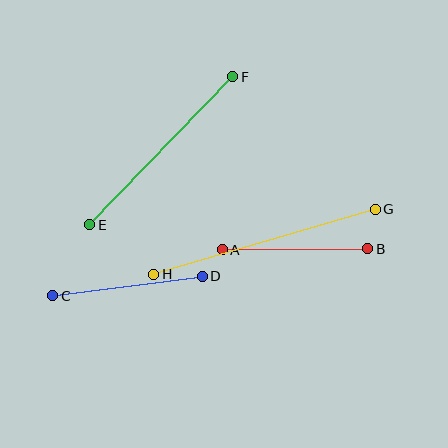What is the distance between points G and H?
The distance is approximately 231 pixels.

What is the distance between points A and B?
The distance is approximately 146 pixels.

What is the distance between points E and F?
The distance is approximately 206 pixels.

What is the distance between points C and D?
The distance is approximately 150 pixels.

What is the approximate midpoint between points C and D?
The midpoint is at approximately (127, 286) pixels.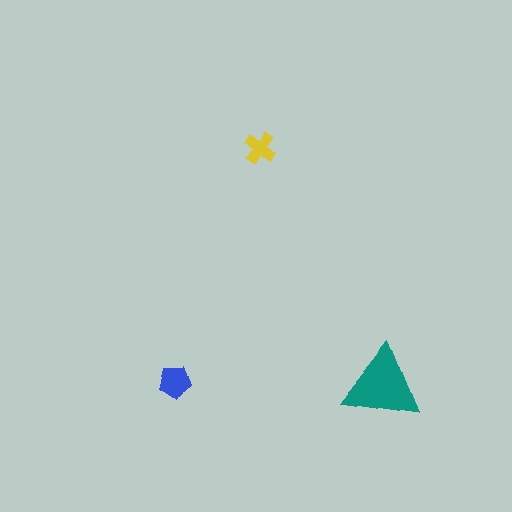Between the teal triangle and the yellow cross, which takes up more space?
The teal triangle.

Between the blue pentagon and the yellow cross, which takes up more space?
The blue pentagon.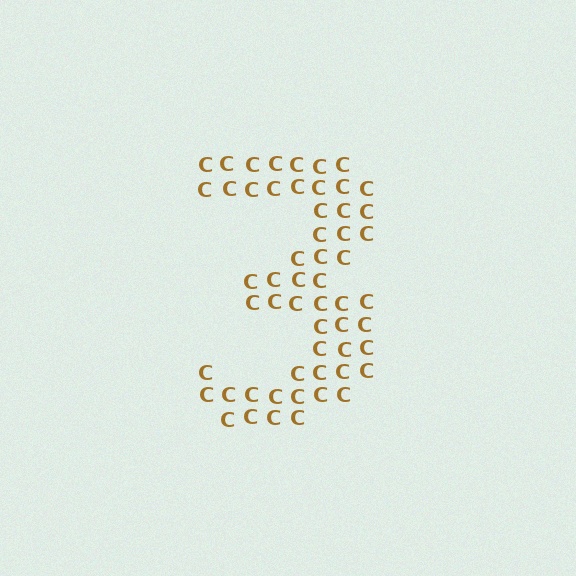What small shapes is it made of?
It is made of small letter C's.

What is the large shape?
The large shape is the digit 3.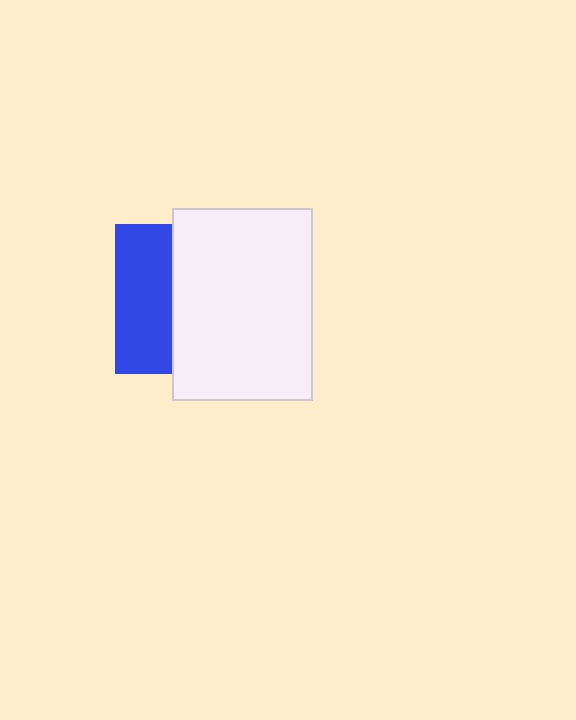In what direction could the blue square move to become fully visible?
The blue square could move left. That would shift it out from behind the white rectangle entirely.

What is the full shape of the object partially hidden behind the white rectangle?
The partially hidden object is a blue square.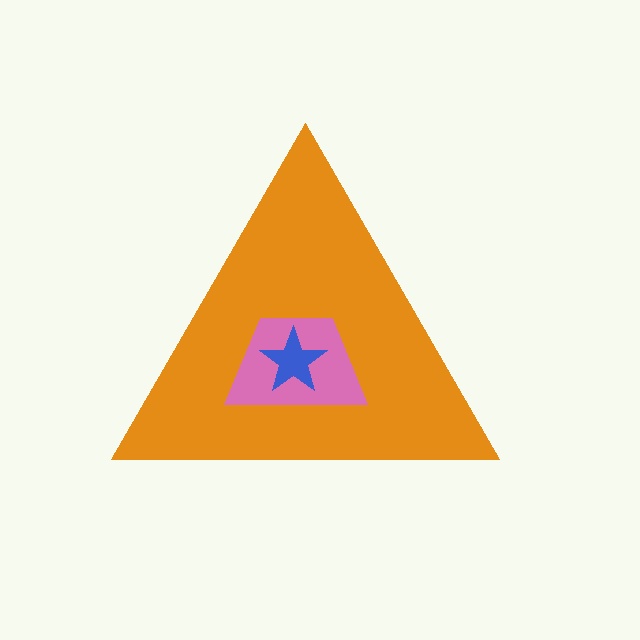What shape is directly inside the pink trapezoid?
The blue star.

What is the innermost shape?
The blue star.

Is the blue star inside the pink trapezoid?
Yes.